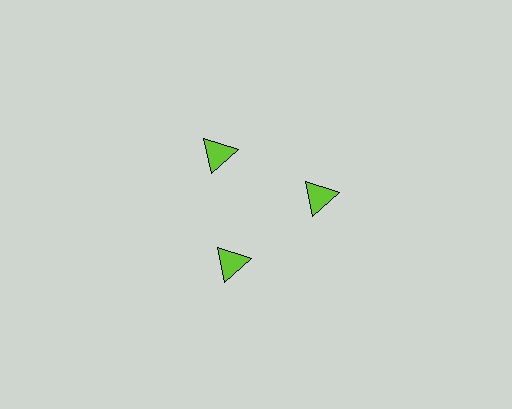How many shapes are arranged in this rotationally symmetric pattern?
There are 3 shapes, arranged in 3 groups of 1.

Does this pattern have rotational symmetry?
Yes, this pattern has 3-fold rotational symmetry. It looks the same after rotating 120 degrees around the center.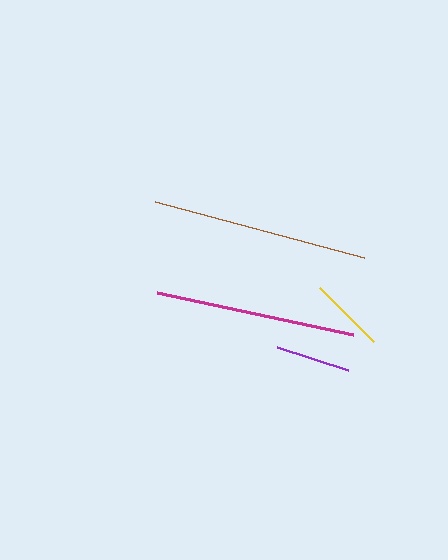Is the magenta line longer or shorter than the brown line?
The brown line is longer than the magenta line.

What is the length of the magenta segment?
The magenta segment is approximately 201 pixels long.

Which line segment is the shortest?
The purple line is the shortest at approximately 75 pixels.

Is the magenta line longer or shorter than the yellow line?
The magenta line is longer than the yellow line.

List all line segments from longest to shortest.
From longest to shortest: brown, magenta, yellow, purple.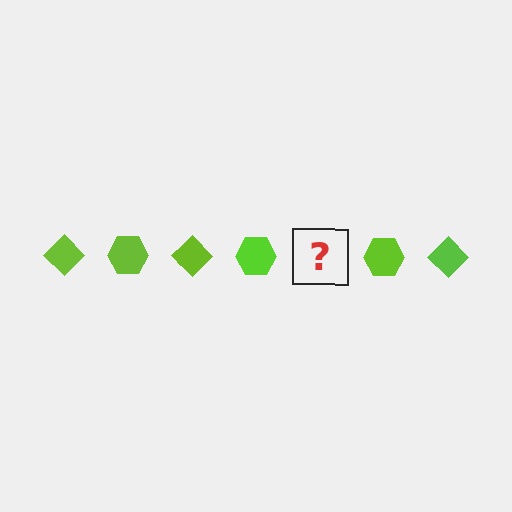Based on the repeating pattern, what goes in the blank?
The blank should be a lime diamond.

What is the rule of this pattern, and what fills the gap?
The rule is that the pattern cycles through diamond, hexagon shapes in lime. The gap should be filled with a lime diamond.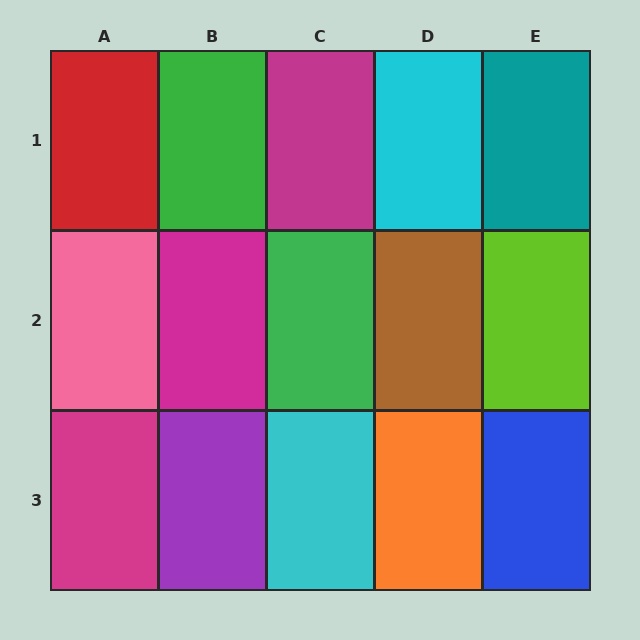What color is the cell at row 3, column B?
Purple.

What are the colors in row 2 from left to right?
Pink, magenta, green, brown, lime.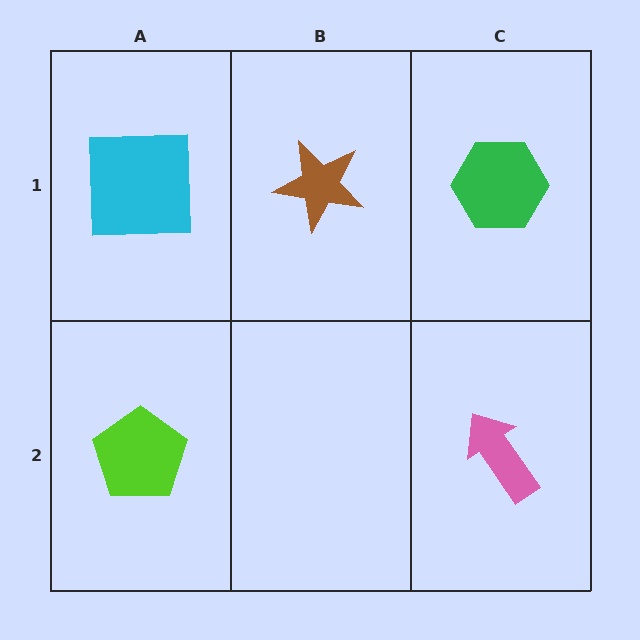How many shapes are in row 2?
2 shapes.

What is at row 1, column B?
A brown star.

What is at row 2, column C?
A pink arrow.